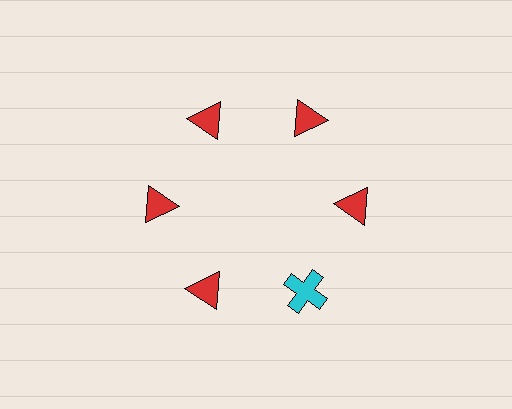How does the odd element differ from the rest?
It differs in both color (cyan instead of red) and shape (cross instead of triangle).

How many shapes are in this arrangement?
There are 6 shapes arranged in a ring pattern.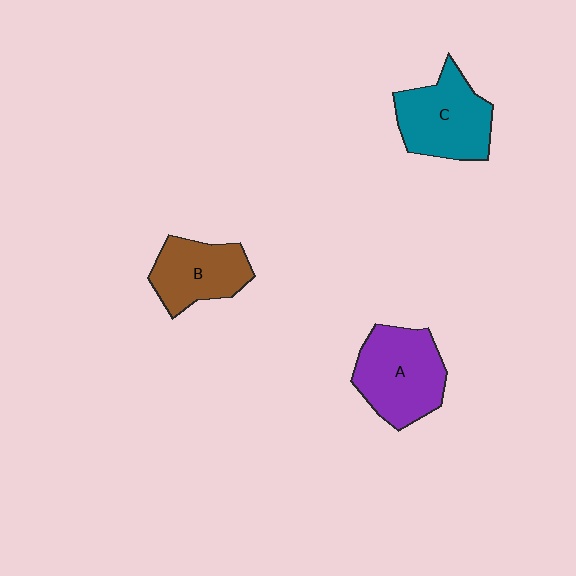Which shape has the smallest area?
Shape B (brown).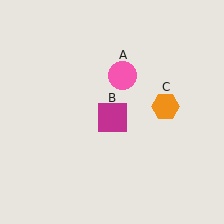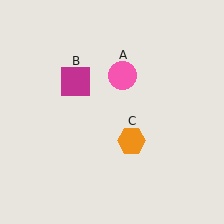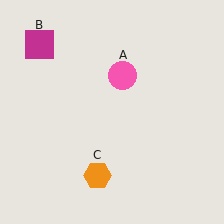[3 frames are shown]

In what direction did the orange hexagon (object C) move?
The orange hexagon (object C) moved down and to the left.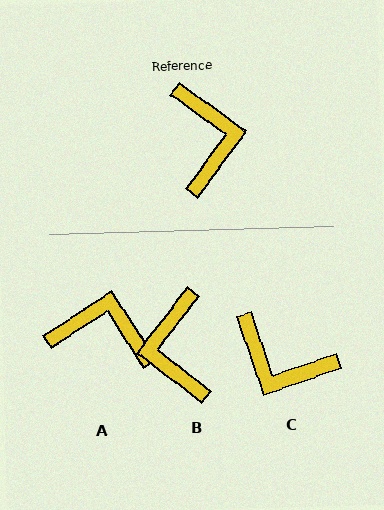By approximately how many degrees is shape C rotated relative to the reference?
Approximately 125 degrees clockwise.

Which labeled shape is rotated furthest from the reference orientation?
B, about 178 degrees away.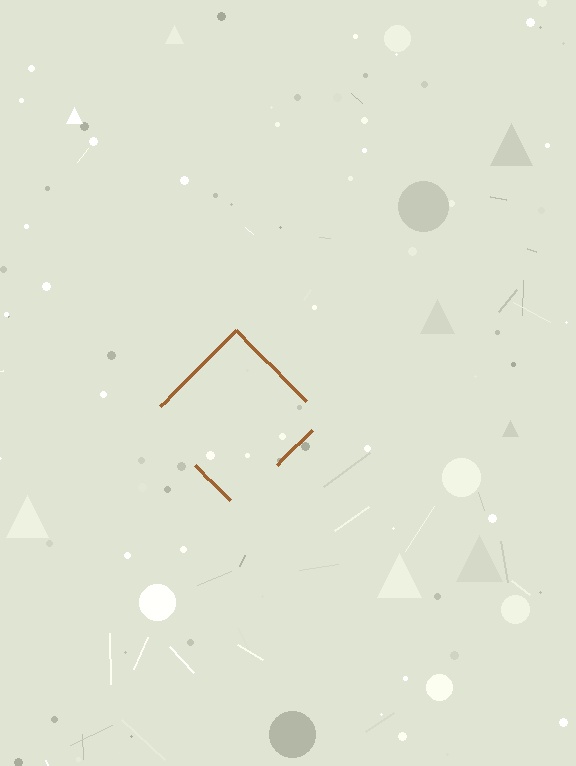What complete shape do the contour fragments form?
The contour fragments form a diamond.